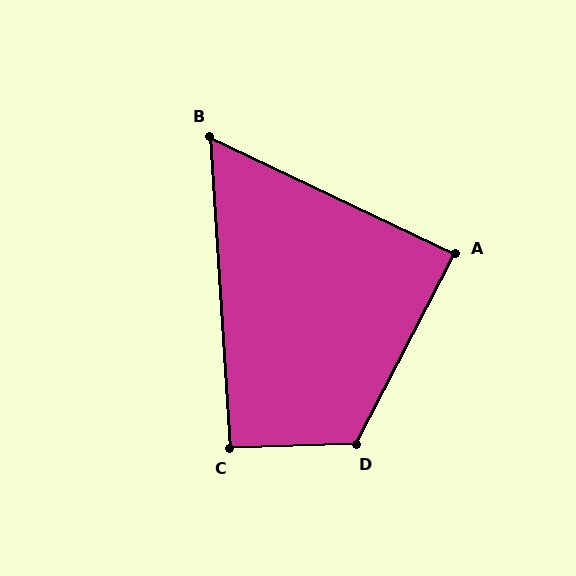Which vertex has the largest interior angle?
D, at approximately 119 degrees.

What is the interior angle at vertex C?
Approximately 92 degrees (approximately right).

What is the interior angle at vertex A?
Approximately 88 degrees (approximately right).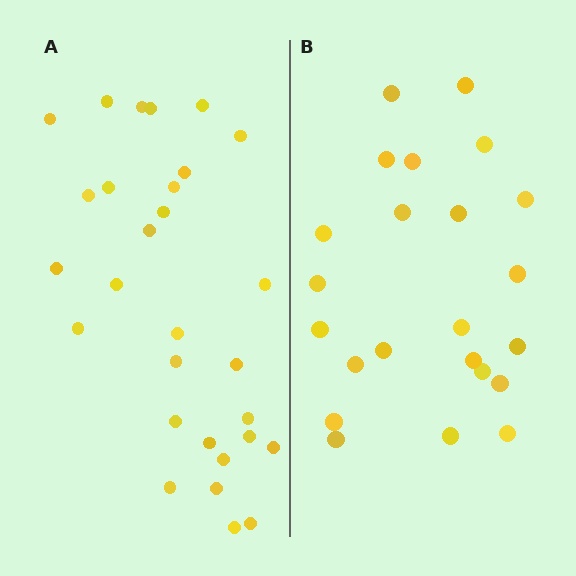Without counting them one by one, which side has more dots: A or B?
Region A (the left region) has more dots.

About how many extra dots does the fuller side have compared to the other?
Region A has about 6 more dots than region B.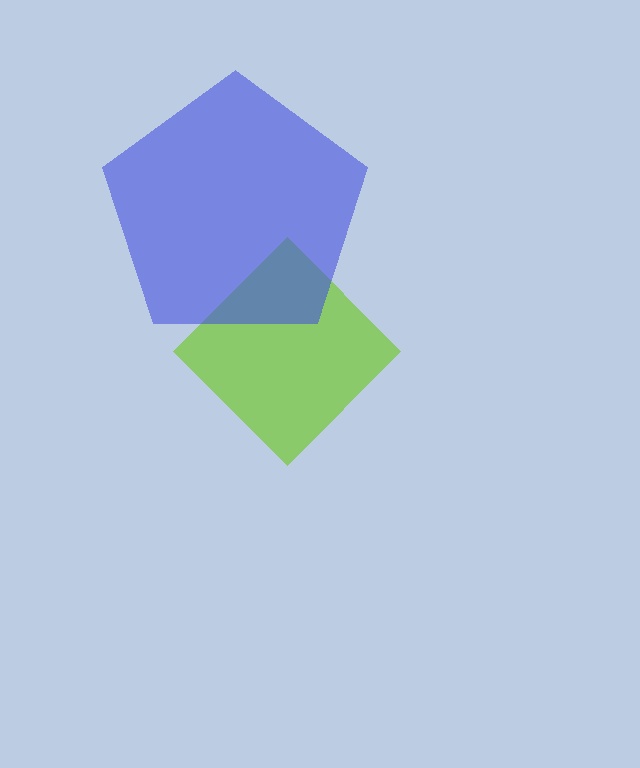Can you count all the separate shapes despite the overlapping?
Yes, there are 2 separate shapes.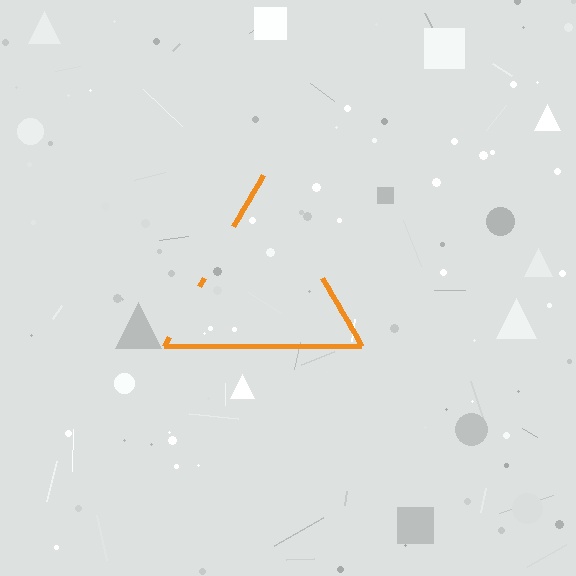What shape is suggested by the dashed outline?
The dashed outline suggests a triangle.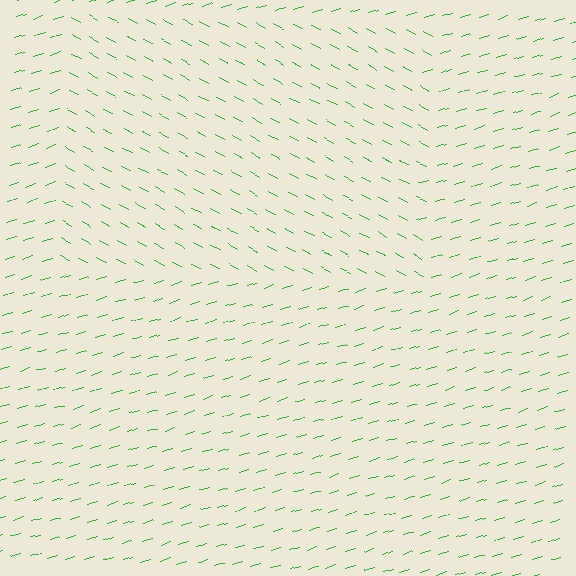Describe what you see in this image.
The image is filled with small green line segments. A rectangle region in the image has lines oriented differently from the surrounding lines, creating a visible texture boundary.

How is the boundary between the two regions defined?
The boundary is defined purely by a change in line orientation (approximately 45 degrees difference). All lines are the same color and thickness.